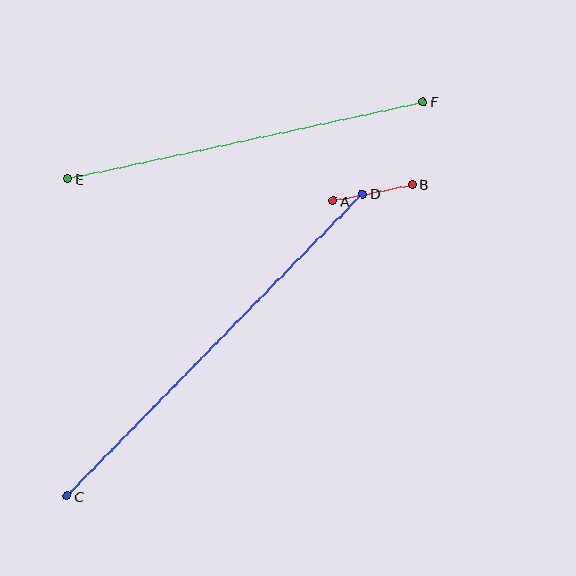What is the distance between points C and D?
The distance is approximately 423 pixels.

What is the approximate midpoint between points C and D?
The midpoint is at approximately (215, 345) pixels.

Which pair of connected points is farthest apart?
Points C and D are farthest apart.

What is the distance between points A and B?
The distance is approximately 81 pixels.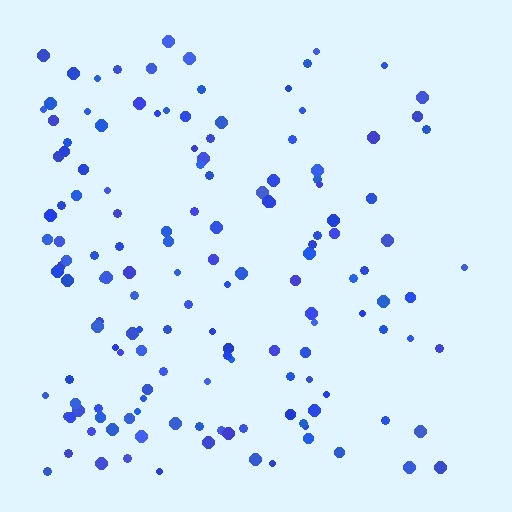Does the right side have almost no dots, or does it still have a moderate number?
Still a moderate number, just noticeably fewer than the left.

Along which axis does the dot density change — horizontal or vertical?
Horizontal.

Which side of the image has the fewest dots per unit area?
The right.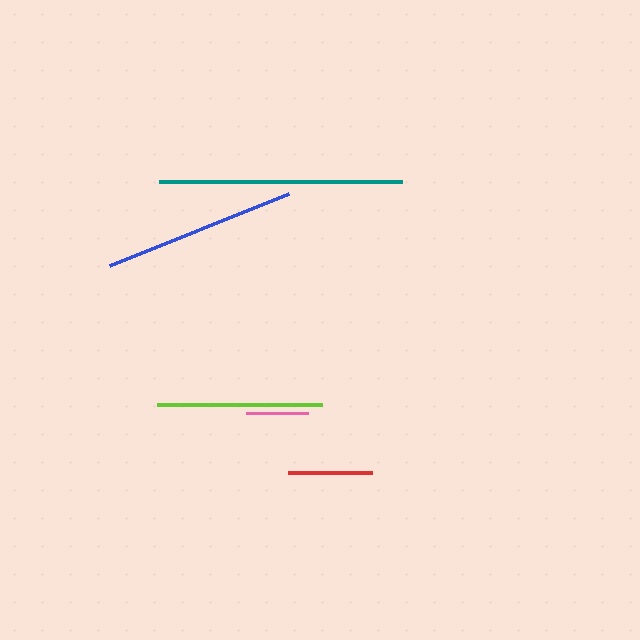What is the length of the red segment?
The red segment is approximately 84 pixels long.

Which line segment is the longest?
The teal line is the longest at approximately 243 pixels.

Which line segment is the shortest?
The pink line is the shortest at approximately 62 pixels.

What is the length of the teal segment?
The teal segment is approximately 243 pixels long.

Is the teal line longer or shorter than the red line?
The teal line is longer than the red line.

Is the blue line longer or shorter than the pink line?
The blue line is longer than the pink line.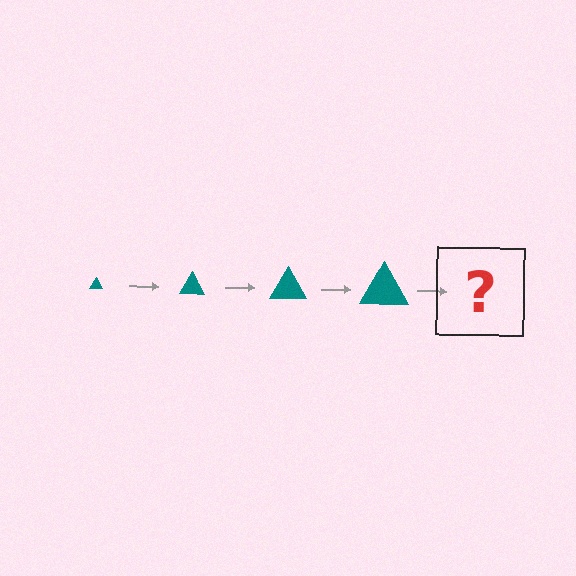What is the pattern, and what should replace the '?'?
The pattern is that the triangle gets progressively larger each step. The '?' should be a teal triangle, larger than the previous one.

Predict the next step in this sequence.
The next step is a teal triangle, larger than the previous one.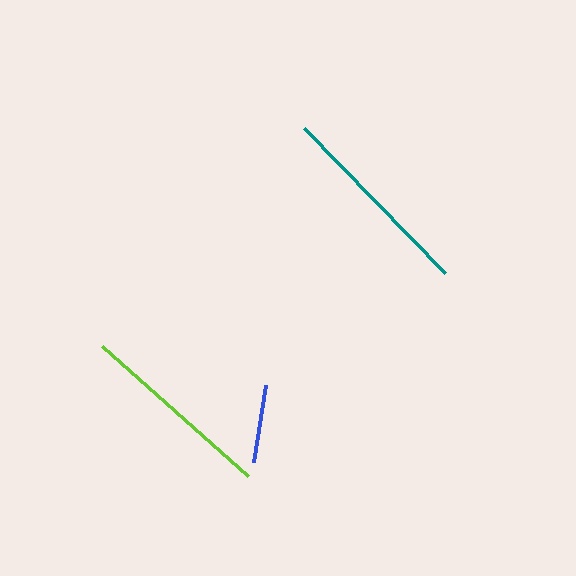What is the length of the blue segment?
The blue segment is approximately 78 pixels long.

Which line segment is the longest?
The teal line is the longest at approximately 202 pixels.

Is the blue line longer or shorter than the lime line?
The lime line is longer than the blue line.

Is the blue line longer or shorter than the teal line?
The teal line is longer than the blue line.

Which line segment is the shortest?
The blue line is the shortest at approximately 78 pixels.